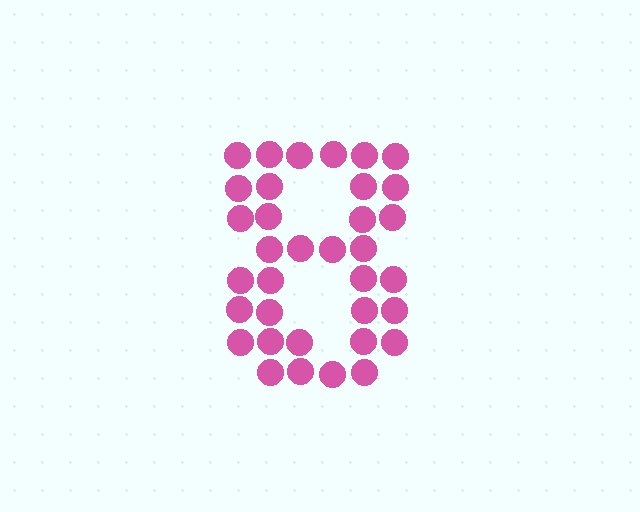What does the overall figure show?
The overall figure shows the digit 8.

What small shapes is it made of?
It is made of small circles.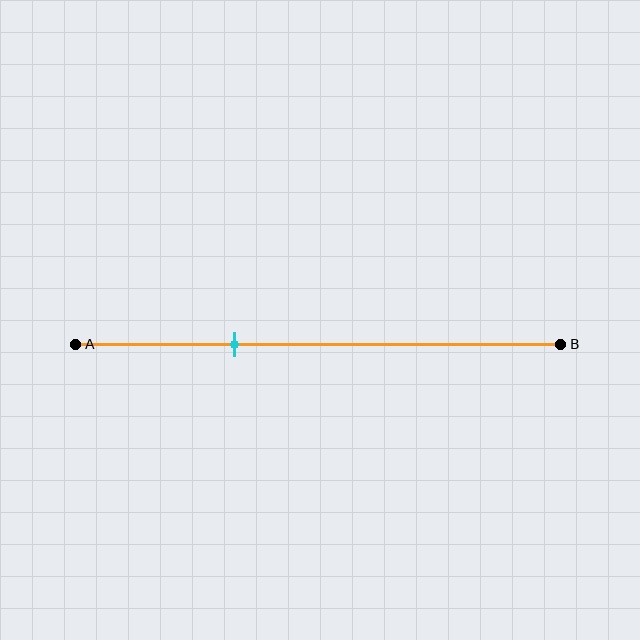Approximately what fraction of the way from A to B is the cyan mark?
The cyan mark is approximately 35% of the way from A to B.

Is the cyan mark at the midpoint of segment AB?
No, the mark is at about 35% from A, not at the 50% midpoint.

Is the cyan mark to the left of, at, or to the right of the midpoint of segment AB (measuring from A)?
The cyan mark is to the left of the midpoint of segment AB.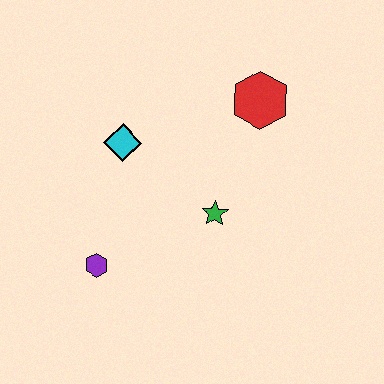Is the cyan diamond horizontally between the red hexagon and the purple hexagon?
Yes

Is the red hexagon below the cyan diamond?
No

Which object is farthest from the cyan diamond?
The red hexagon is farthest from the cyan diamond.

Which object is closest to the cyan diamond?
The green star is closest to the cyan diamond.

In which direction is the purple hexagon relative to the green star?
The purple hexagon is to the left of the green star.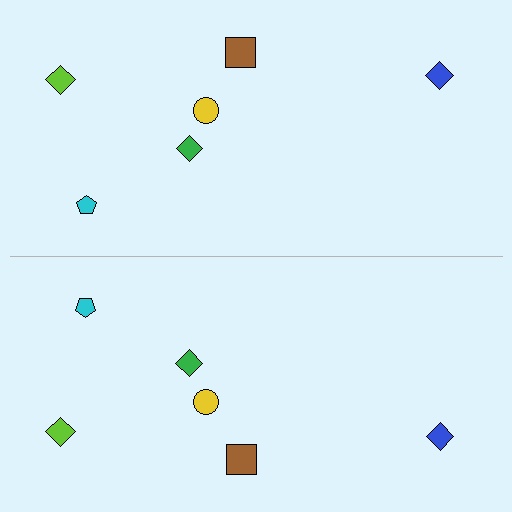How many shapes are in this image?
There are 12 shapes in this image.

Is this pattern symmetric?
Yes, this pattern has bilateral (reflection) symmetry.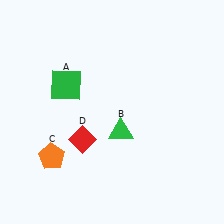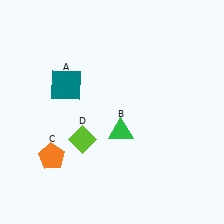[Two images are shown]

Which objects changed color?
A changed from green to teal. D changed from red to lime.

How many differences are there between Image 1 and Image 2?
There are 2 differences between the two images.